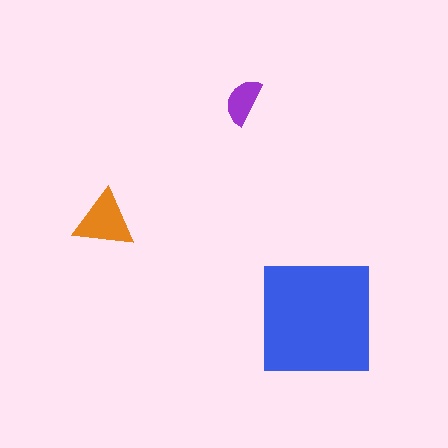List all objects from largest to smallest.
The blue square, the orange triangle, the purple semicircle.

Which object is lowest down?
The blue square is bottommost.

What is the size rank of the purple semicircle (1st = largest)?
3rd.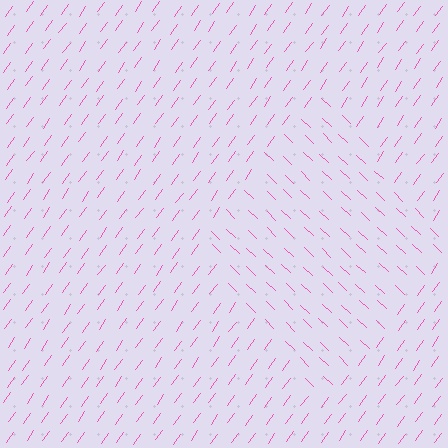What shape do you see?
I see a diamond.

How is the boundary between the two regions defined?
The boundary is defined purely by a change in line orientation (approximately 82 degrees difference). All lines are the same color and thickness.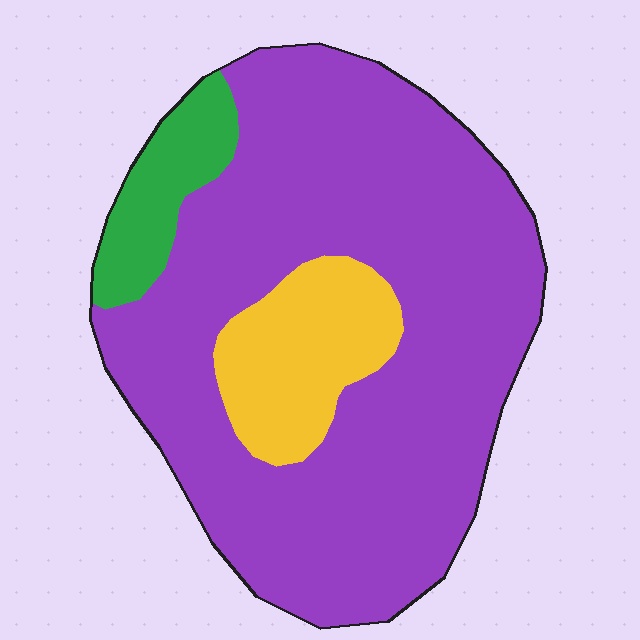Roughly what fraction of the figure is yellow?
Yellow covers 14% of the figure.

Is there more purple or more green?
Purple.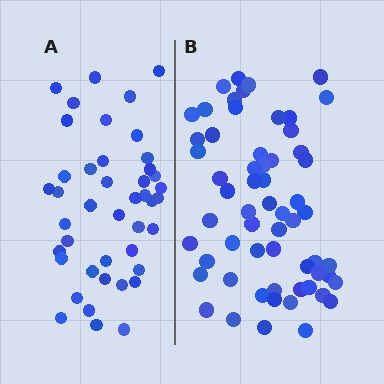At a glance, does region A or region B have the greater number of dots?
Region B (the right region) has more dots.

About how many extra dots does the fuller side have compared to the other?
Region B has approximately 15 more dots than region A.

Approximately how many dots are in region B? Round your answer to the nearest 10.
About 60 dots.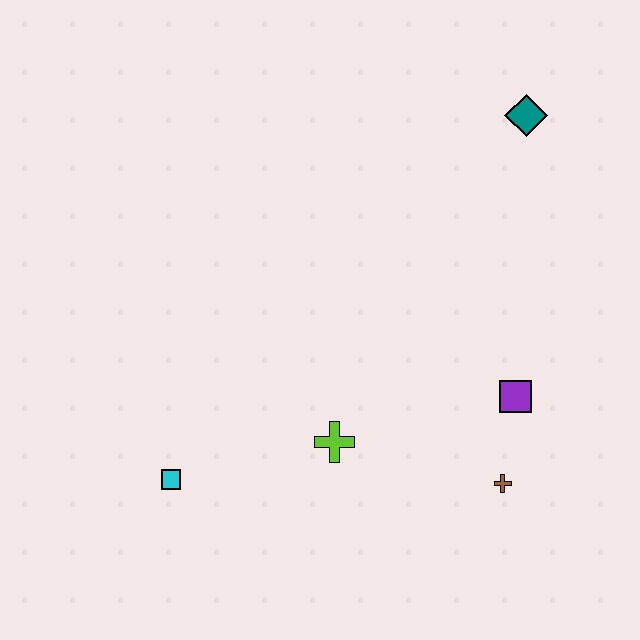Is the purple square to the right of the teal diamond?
No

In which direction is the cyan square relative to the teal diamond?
The cyan square is below the teal diamond.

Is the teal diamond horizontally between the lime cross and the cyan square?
No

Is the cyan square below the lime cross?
Yes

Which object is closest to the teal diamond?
The purple square is closest to the teal diamond.